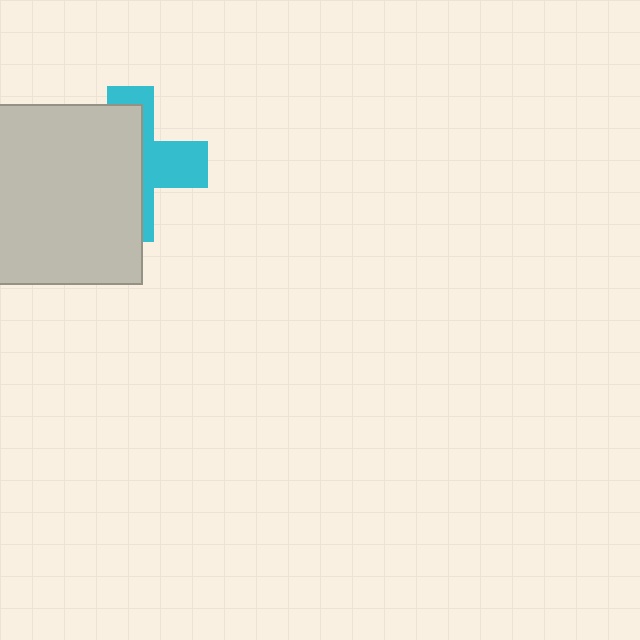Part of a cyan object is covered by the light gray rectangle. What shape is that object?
It is a cross.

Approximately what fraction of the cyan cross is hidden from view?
Roughly 62% of the cyan cross is hidden behind the light gray rectangle.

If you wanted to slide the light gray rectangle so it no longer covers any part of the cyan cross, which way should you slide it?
Slide it left — that is the most direct way to separate the two shapes.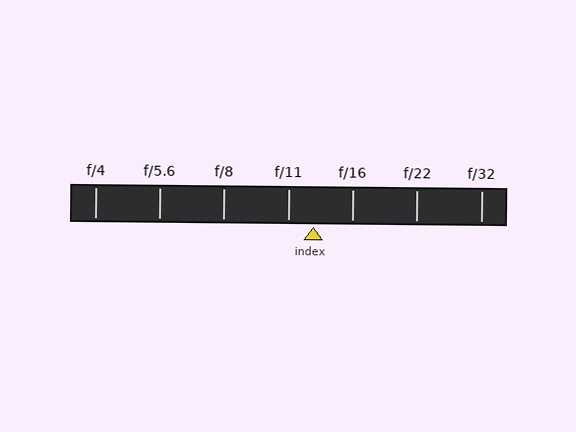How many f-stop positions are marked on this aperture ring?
There are 7 f-stop positions marked.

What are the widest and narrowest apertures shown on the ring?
The widest aperture shown is f/4 and the narrowest is f/32.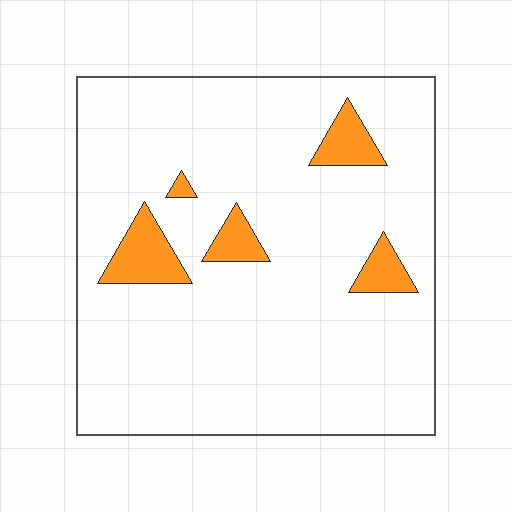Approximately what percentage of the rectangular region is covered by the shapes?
Approximately 10%.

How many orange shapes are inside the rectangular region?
5.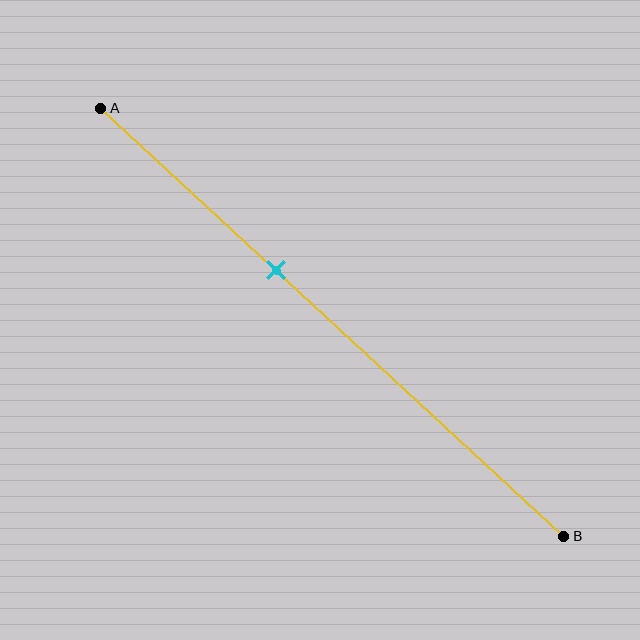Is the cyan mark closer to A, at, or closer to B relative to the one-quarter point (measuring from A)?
The cyan mark is closer to point B than the one-quarter point of segment AB.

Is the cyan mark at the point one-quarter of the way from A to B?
No, the mark is at about 40% from A, not at the 25% one-quarter point.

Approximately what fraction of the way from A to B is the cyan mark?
The cyan mark is approximately 40% of the way from A to B.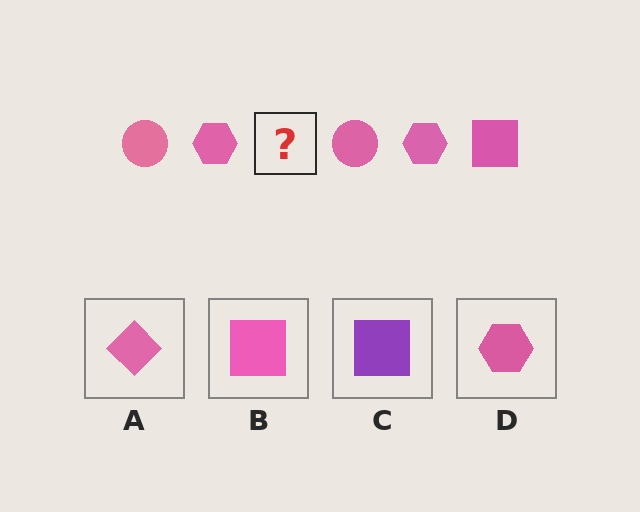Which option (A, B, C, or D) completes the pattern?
B.